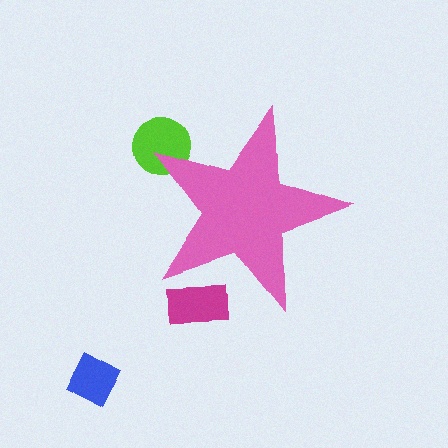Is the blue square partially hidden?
No, the blue square is fully visible.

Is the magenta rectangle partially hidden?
Yes, the magenta rectangle is partially hidden behind the pink star.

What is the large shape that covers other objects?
A pink star.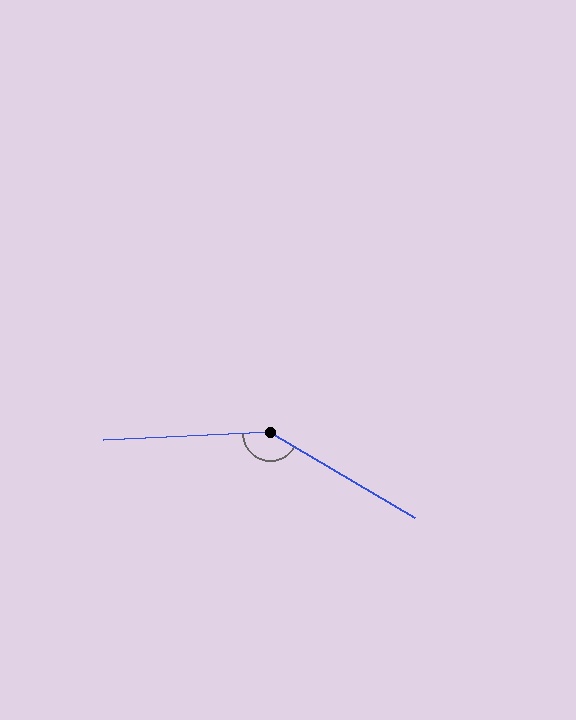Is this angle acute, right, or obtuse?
It is obtuse.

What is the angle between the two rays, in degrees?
Approximately 147 degrees.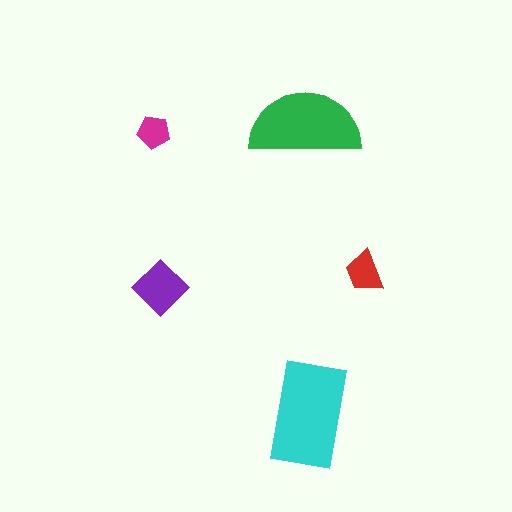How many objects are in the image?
There are 5 objects in the image.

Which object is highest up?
The green semicircle is topmost.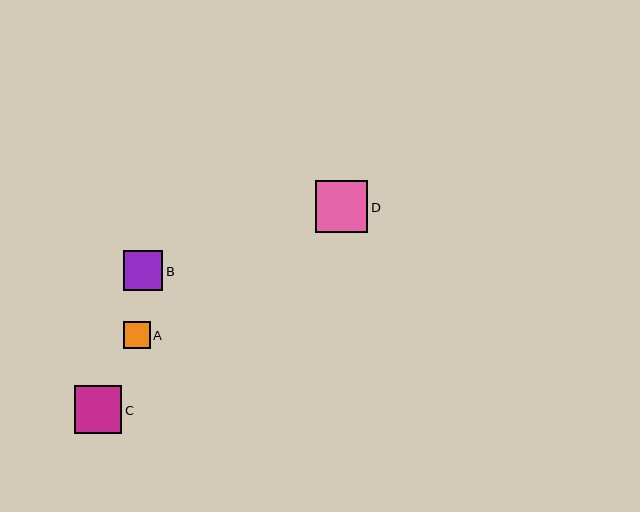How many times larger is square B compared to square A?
Square B is approximately 1.5 times the size of square A.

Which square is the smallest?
Square A is the smallest with a size of approximately 27 pixels.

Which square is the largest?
Square D is the largest with a size of approximately 52 pixels.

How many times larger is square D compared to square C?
Square D is approximately 1.1 times the size of square C.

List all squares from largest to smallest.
From largest to smallest: D, C, B, A.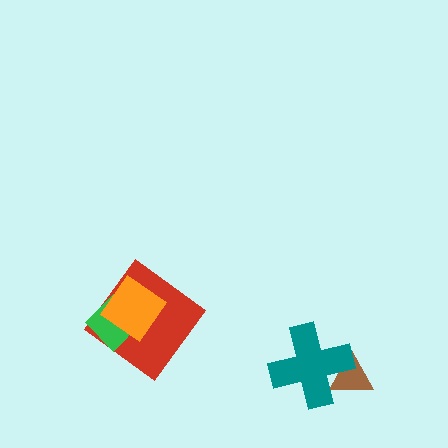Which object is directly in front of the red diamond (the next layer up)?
The green diamond is directly in front of the red diamond.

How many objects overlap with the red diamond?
2 objects overlap with the red diamond.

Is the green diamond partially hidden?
Yes, it is partially covered by another shape.